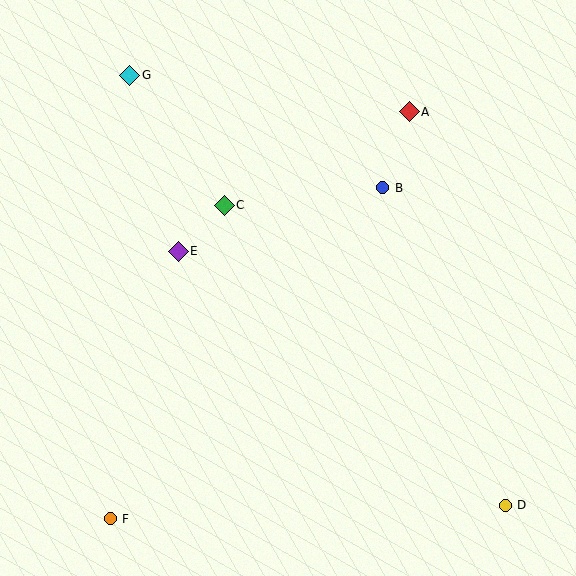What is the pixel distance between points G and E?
The distance between G and E is 183 pixels.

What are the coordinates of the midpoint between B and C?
The midpoint between B and C is at (303, 197).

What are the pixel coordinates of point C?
Point C is at (224, 205).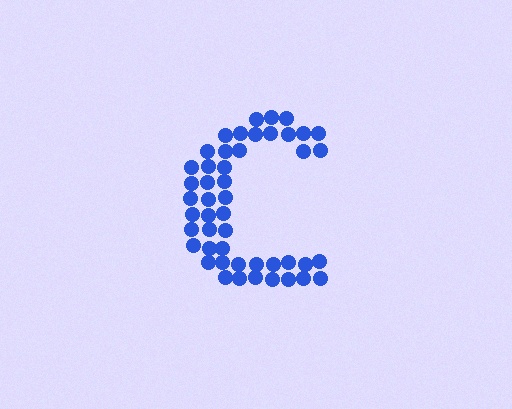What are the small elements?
The small elements are circles.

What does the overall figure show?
The overall figure shows the letter C.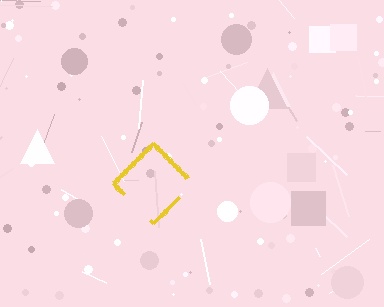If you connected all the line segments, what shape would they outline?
They would outline a diamond.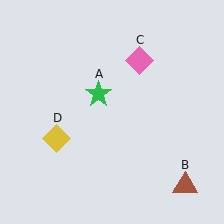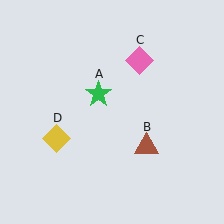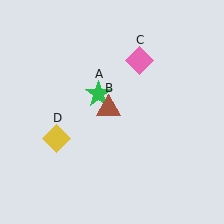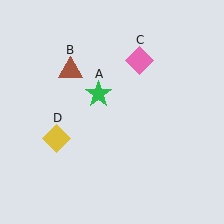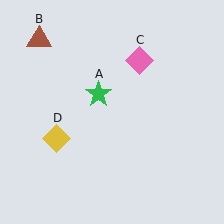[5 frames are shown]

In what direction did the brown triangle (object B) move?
The brown triangle (object B) moved up and to the left.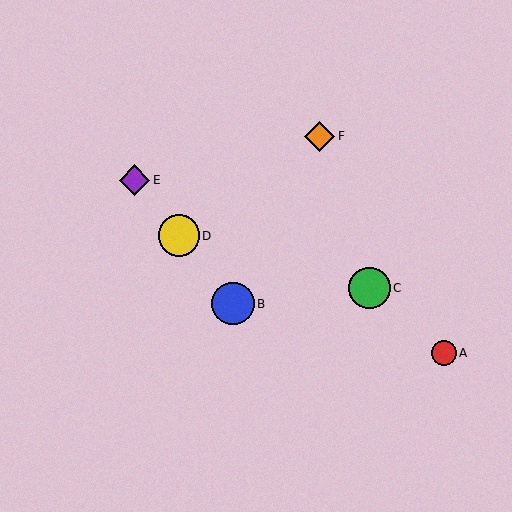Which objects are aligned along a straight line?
Objects B, D, E are aligned along a straight line.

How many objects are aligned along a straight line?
3 objects (B, D, E) are aligned along a straight line.